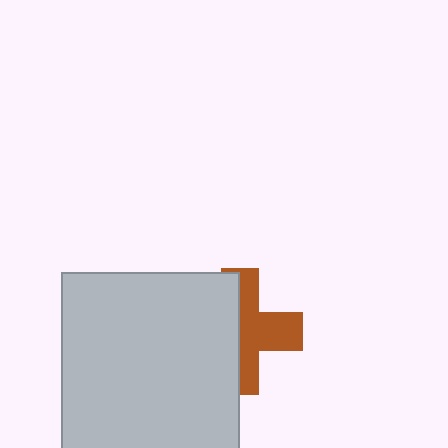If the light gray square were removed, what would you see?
You would see the complete brown cross.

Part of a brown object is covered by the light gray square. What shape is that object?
It is a cross.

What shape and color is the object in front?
The object in front is a light gray square.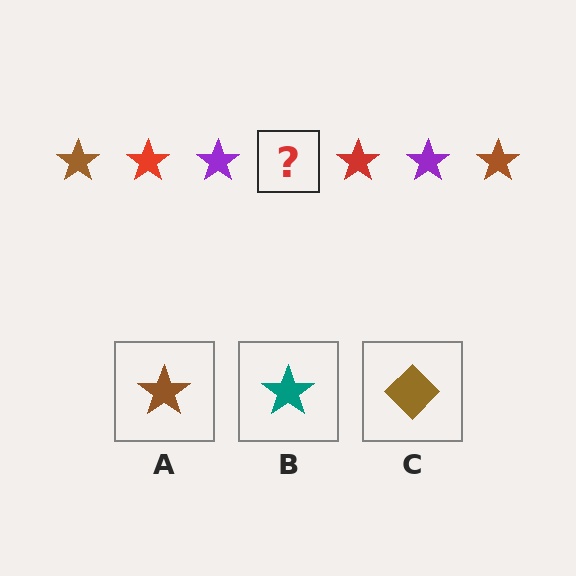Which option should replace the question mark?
Option A.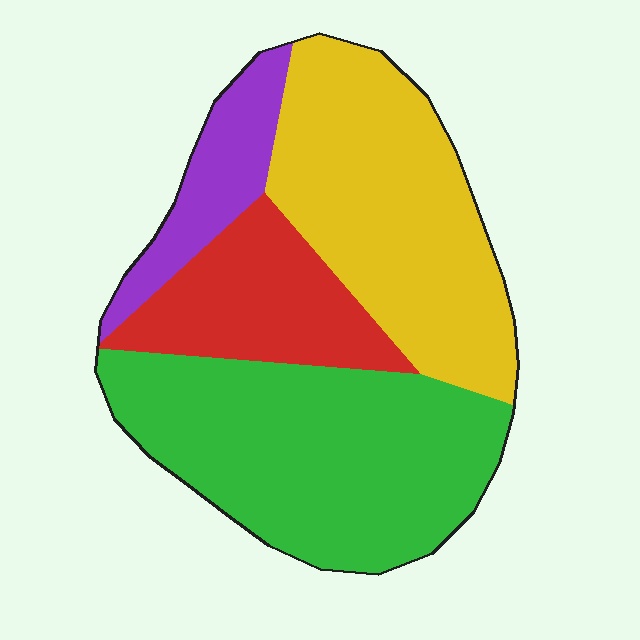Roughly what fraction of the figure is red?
Red takes up about one sixth (1/6) of the figure.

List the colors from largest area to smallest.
From largest to smallest: green, yellow, red, purple.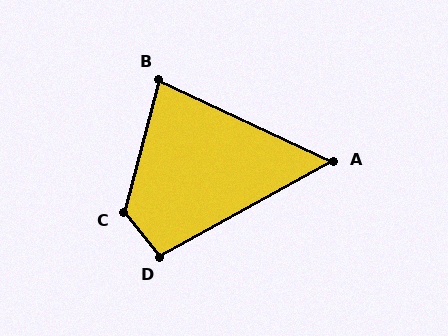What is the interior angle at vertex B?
Approximately 80 degrees (acute).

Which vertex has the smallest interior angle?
A, at approximately 54 degrees.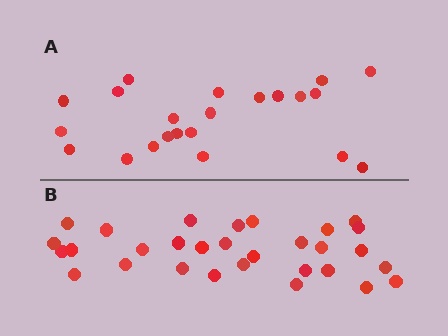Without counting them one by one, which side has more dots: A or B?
Region B (the bottom region) has more dots.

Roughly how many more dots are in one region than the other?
Region B has roughly 8 or so more dots than region A.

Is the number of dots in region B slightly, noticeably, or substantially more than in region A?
Region B has noticeably more, but not dramatically so. The ratio is roughly 1.4 to 1.